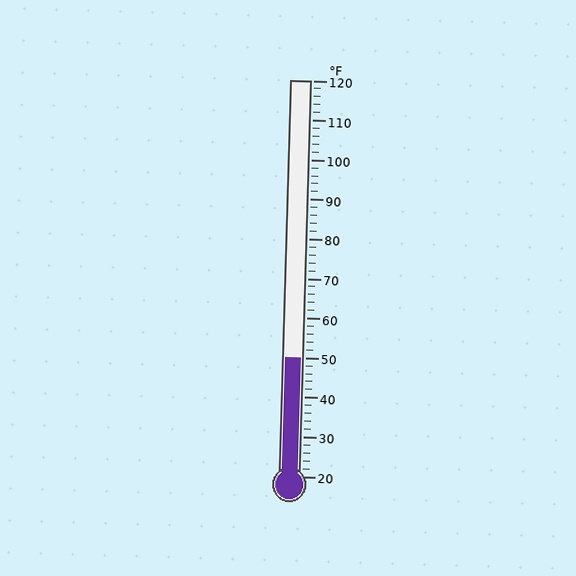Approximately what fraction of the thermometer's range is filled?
The thermometer is filled to approximately 30% of its range.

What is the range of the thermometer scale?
The thermometer scale ranges from 20°F to 120°F.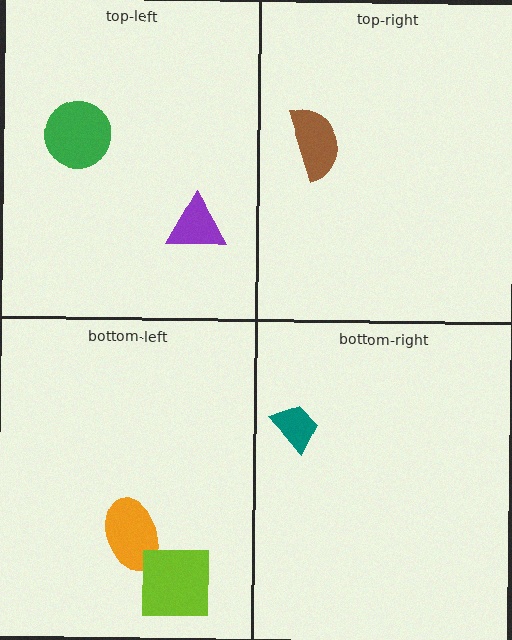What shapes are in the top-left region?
The purple triangle, the green circle.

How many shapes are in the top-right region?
1.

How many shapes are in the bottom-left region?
2.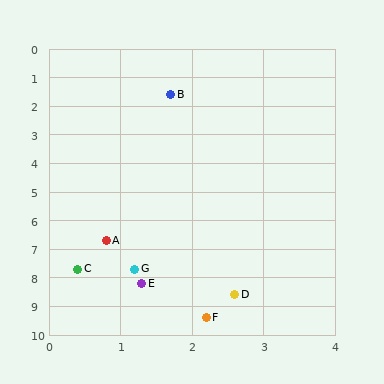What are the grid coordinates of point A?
Point A is at approximately (0.8, 6.7).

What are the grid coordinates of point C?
Point C is at approximately (0.4, 7.7).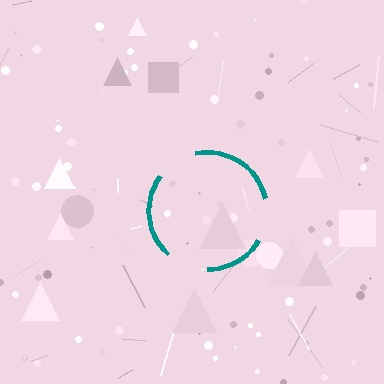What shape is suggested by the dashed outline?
The dashed outline suggests a circle.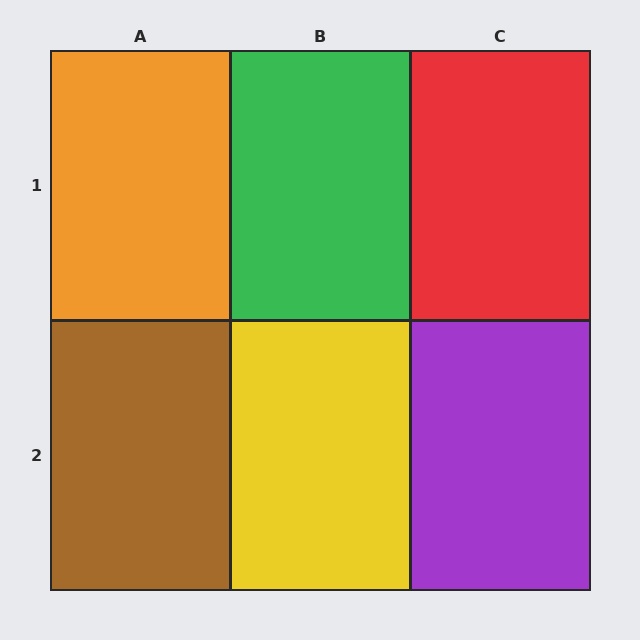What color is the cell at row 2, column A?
Brown.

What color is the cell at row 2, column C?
Purple.